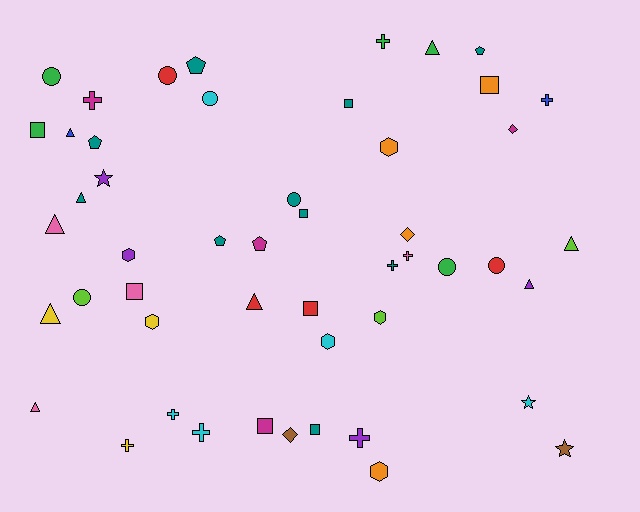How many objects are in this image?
There are 50 objects.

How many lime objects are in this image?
There are 3 lime objects.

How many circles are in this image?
There are 7 circles.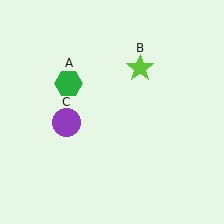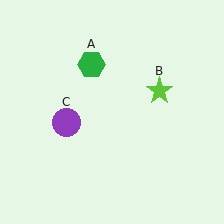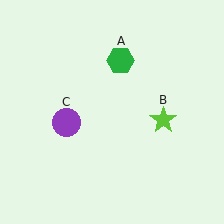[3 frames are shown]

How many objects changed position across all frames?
2 objects changed position: green hexagon (object A), lime star (object B).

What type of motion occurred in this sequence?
The green hexagon (object A), lime star (object B) rotated clockwise around the center of the scene.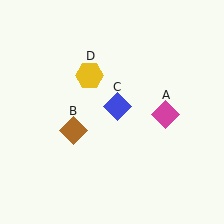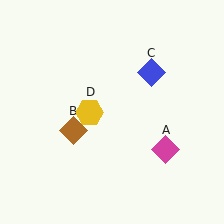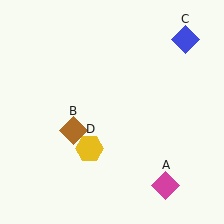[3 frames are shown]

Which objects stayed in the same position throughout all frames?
Brown diamond (object B) remained stationary.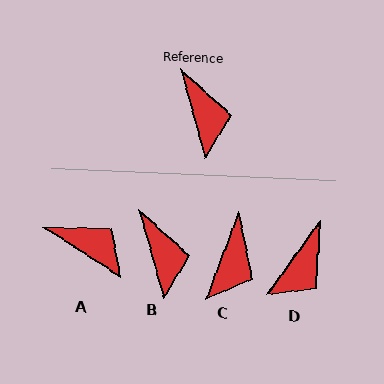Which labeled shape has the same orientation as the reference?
B.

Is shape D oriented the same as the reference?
No, it is off by about 52 degrees.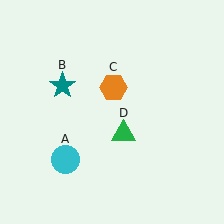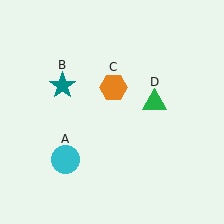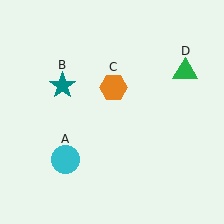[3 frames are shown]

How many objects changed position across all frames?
1 object changed position: green triangle (object D).